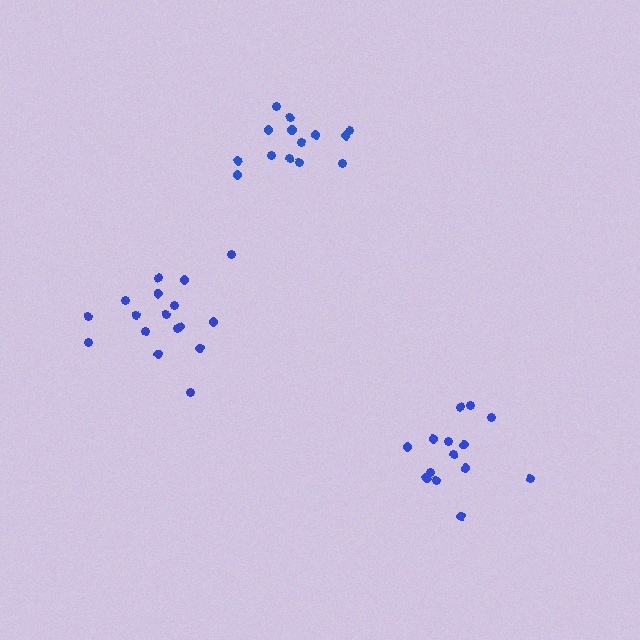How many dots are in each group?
Group 1: 17 dots, Group 2: 14 dots, Group 3: 14 dots (45 total).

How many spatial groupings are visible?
There are 3 spatial groupings.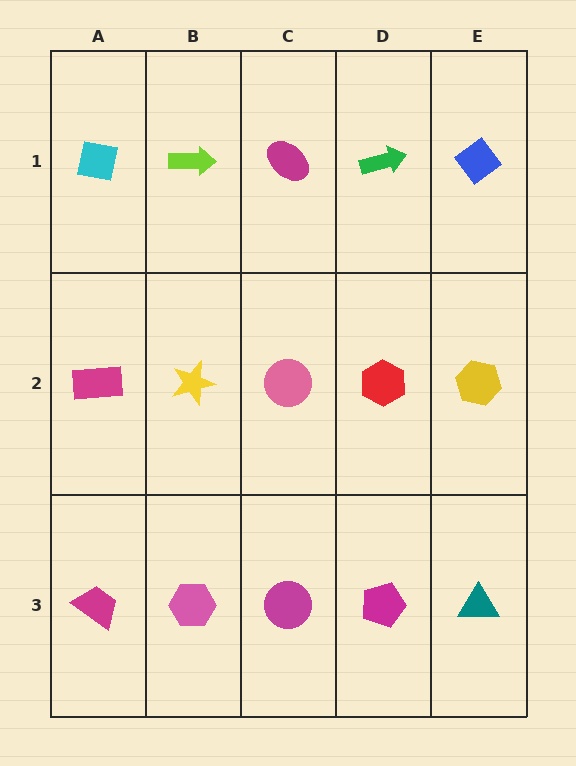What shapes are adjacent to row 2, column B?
A lime arrow (row 1, column B), a pink hexagon (row 3, column B), a magenta rectangle (row 2, column A), a pink circle (row 2, column C).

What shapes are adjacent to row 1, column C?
A pink circle (row 2, column C), a lime arrow (row 1, column B), a green arrow (row 1, column D).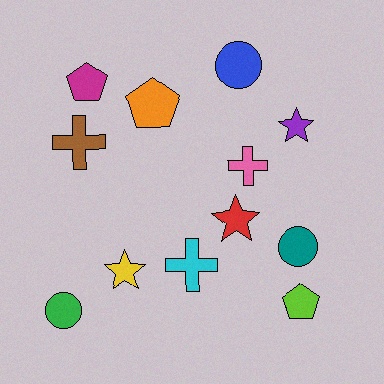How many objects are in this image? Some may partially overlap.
There are 12 objects.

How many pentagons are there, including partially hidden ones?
There are 3 pentagons.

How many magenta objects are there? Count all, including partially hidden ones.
There is 1 magenta object.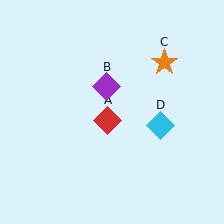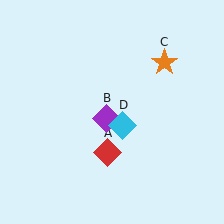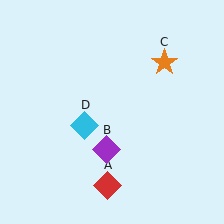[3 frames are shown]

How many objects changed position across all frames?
3 objects changed position: red diamond (object A), purple diamond (object B), cyan diamond (object D).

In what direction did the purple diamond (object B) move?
The purple diamond (object B) moved down.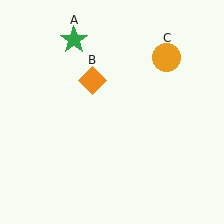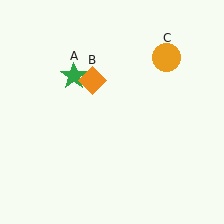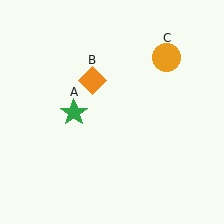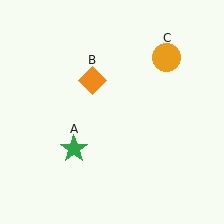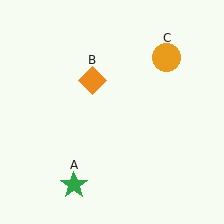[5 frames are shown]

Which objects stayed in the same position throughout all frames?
Orange diamond (object B) and orange circle (object C) remained stationary.